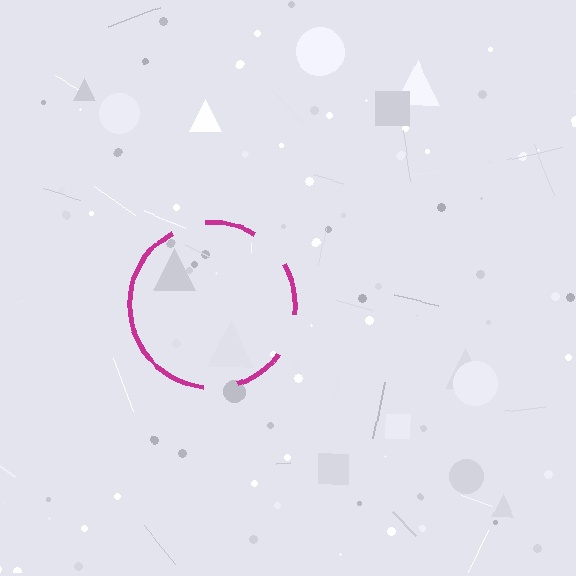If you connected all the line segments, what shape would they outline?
They would outline a circle.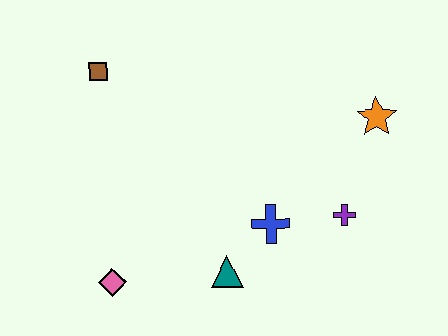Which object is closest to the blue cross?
The teal triangle is closest to the blue cross.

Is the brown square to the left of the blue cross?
Yes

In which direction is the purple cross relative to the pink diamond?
The purple cross is to the right of the pink diamond.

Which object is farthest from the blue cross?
The brown square is farthest from the blue cross.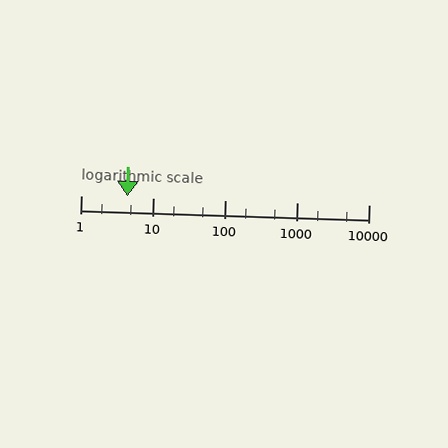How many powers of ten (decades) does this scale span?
The scale spans 4 decades, from 1 to 10000.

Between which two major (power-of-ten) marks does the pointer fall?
The pointer is between 1 and 10.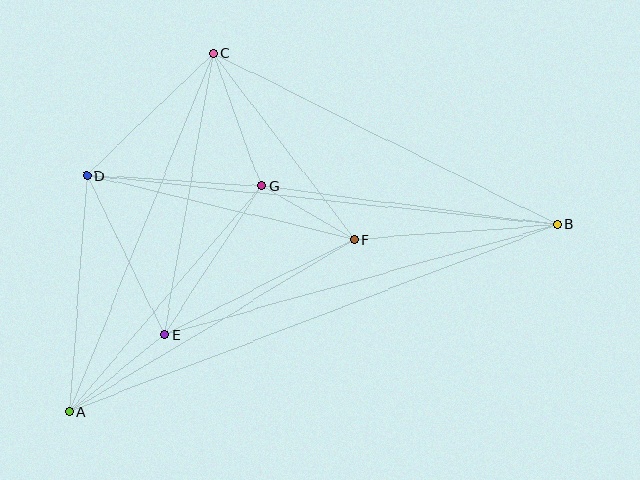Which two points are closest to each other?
Points F and G are closest to each other.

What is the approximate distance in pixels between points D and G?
The distance between D and G is approximately 175 pixels.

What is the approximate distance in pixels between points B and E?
The distance between B and E is approximately 408 pixels.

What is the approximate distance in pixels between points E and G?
The distance between E and G is approximately 177 pixels.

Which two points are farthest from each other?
Points A and B are farthest from each other.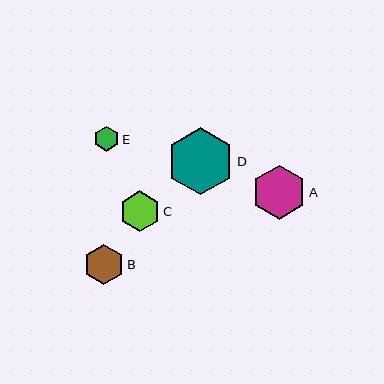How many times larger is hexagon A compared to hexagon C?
Hexagon A is approximately 1.3 times the size of hexagon C.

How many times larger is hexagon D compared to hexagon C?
Hexagon D is approximately 1.6 times the size of hexagon C.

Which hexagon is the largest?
Hexagon D is the largest with a size of approximately 67 pixels.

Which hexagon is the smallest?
Hexagon E is the smallest with a size of approximately 25 pixels.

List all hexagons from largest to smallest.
From largest to smallest: D, A, C, B, E.